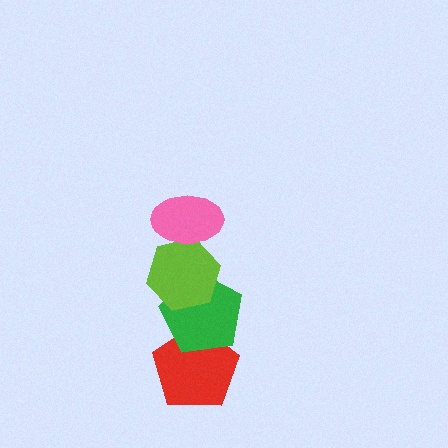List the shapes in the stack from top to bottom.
From top to bottom: the pink ellipse, the lime hexagon, the green pentagon, the red pentagon.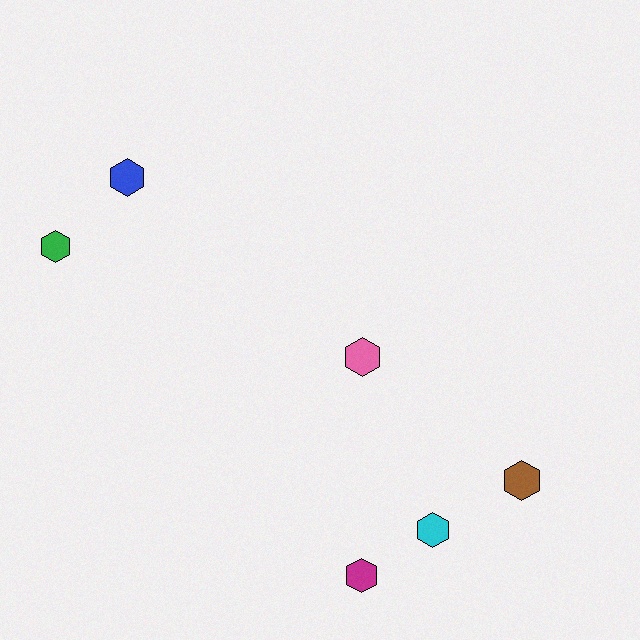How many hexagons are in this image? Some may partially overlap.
There are 6 hexagons.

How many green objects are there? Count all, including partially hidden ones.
There is 1 green object.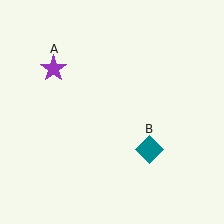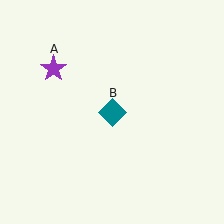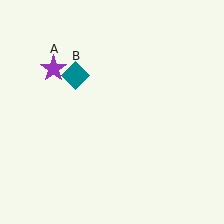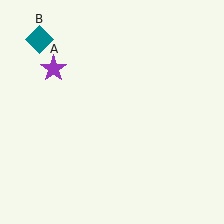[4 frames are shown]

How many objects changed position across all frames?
1 object changed position: teal diamond (object B).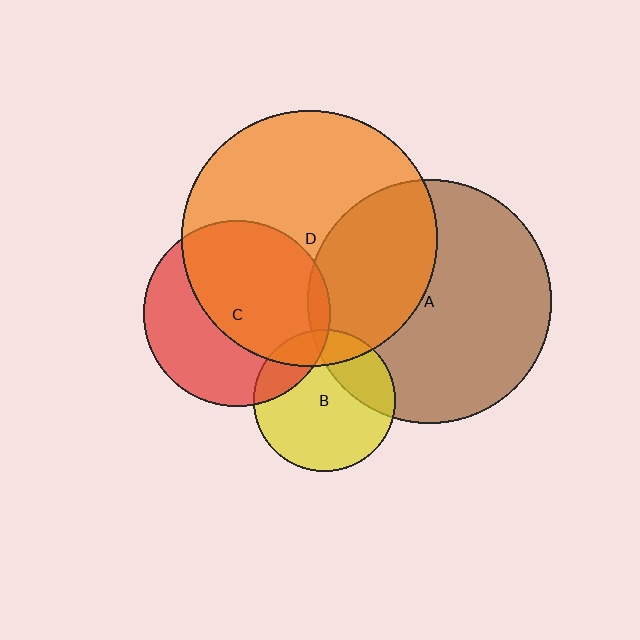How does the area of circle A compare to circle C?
Approximately 1.7 times.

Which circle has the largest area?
Circle D (orange).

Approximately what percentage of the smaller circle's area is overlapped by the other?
Approximately 5%.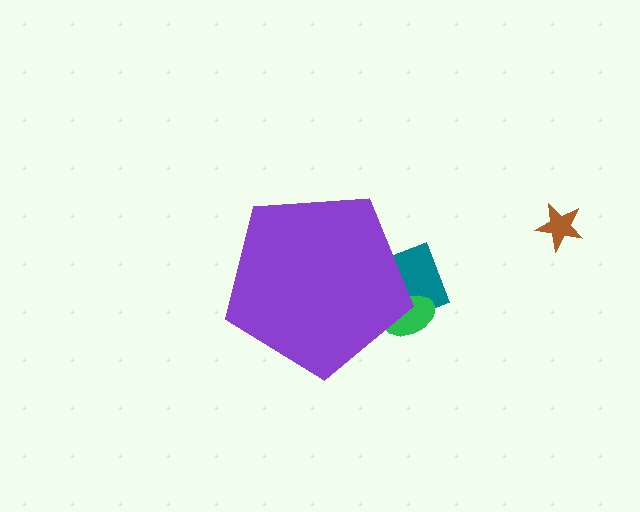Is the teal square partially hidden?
Yes, the teal square is partially hidden behind the purple pentagon.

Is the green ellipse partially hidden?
Yes, the green ellipse is partially hidden behind the purple pentagon.